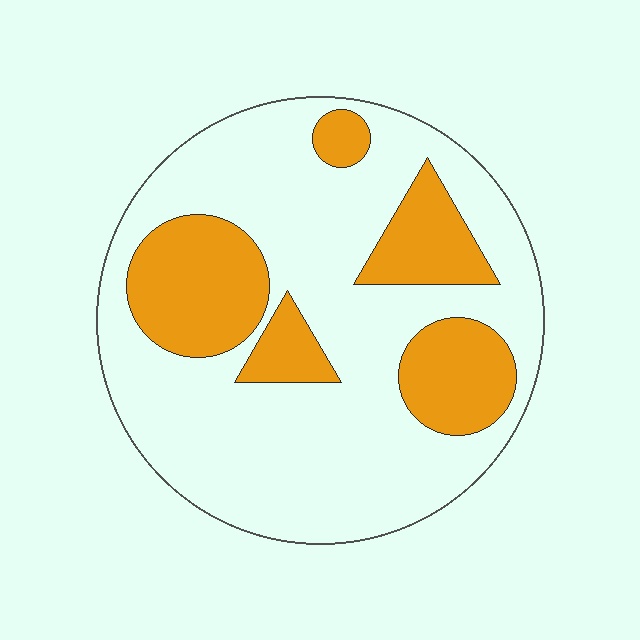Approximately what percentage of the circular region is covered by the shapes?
Approximately 30%.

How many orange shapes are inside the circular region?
5.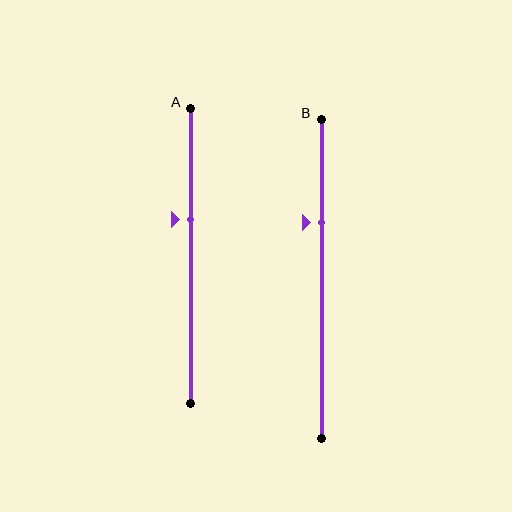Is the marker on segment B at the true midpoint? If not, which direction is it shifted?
No, the marker on segment B is shifted upward by about 18% of the segment length.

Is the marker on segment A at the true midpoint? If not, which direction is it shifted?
No, the marker on segment A is shifted upward by about 12% of the segment length.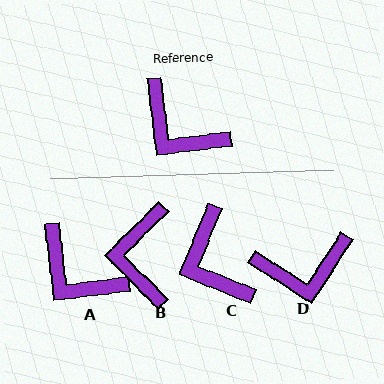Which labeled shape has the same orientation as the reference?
A.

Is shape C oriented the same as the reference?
No, it is off by about 29 degrees.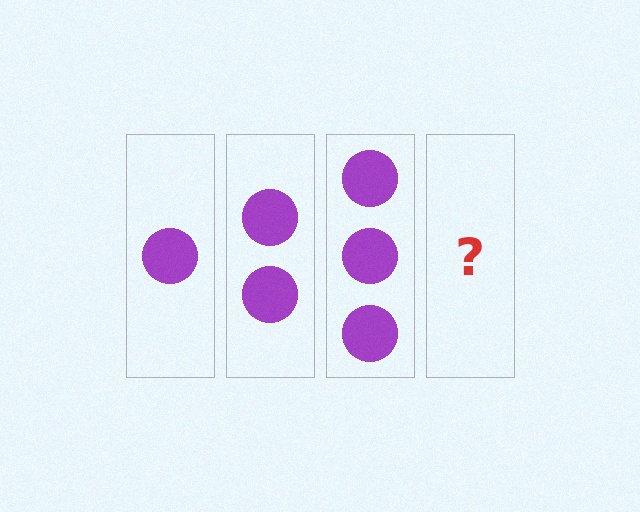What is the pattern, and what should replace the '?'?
The pattern is that each step adds one more circle. The '?' should be 4 circles.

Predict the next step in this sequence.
The next step is 4 circles.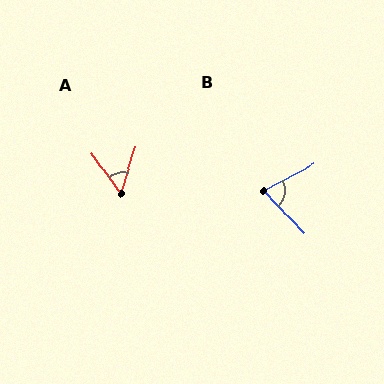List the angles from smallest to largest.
A (54°), B (74°).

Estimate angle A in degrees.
Approximately 54 degrees.